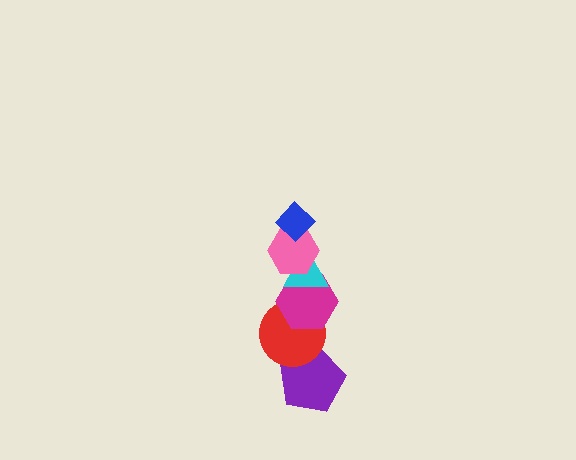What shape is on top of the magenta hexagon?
The cyan triangle is on top of the magenta hexagon.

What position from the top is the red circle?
The red circle is 5th from the top.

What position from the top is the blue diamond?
The blue diamond is 1st from the top.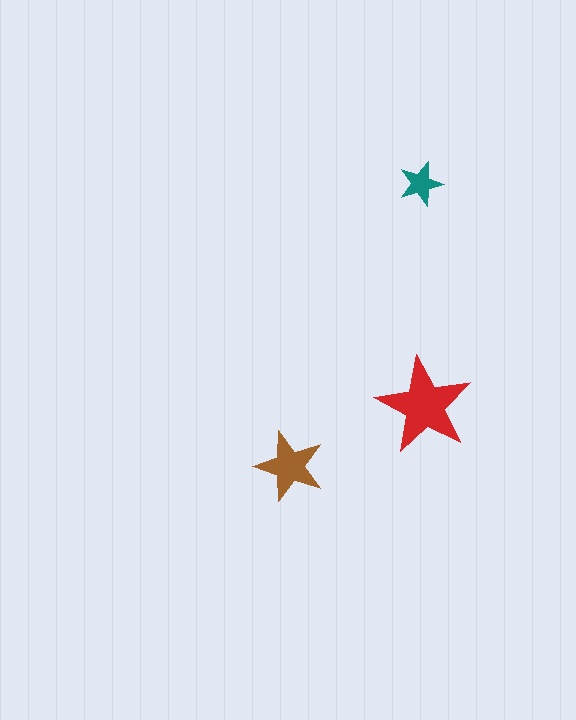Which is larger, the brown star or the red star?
The red one.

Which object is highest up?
The teal star is topmost.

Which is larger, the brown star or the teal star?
The brown one.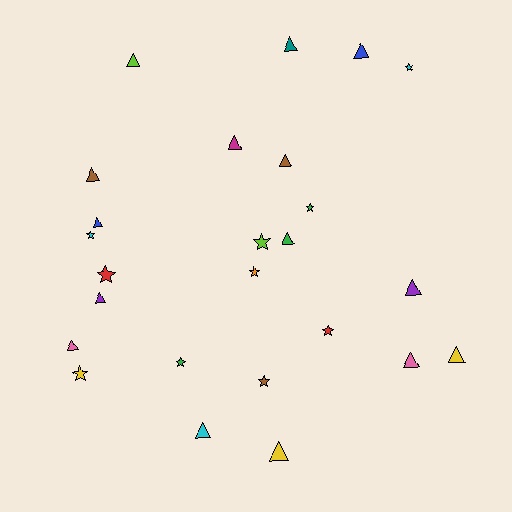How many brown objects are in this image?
There are 3 brown objects.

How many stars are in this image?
There are 10 stars.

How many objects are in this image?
There are 25 objects.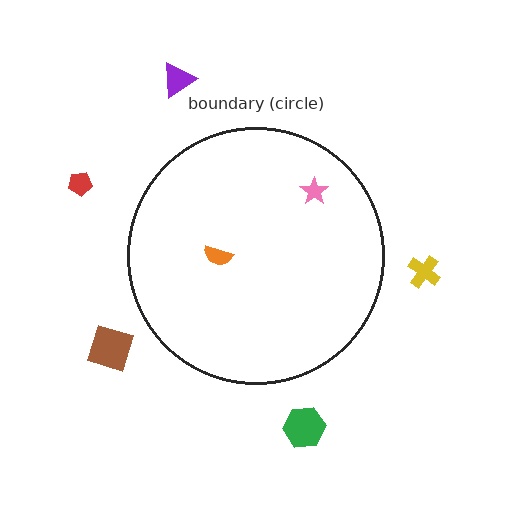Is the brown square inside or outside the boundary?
Outside.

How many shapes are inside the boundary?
2 inside, 5 outside.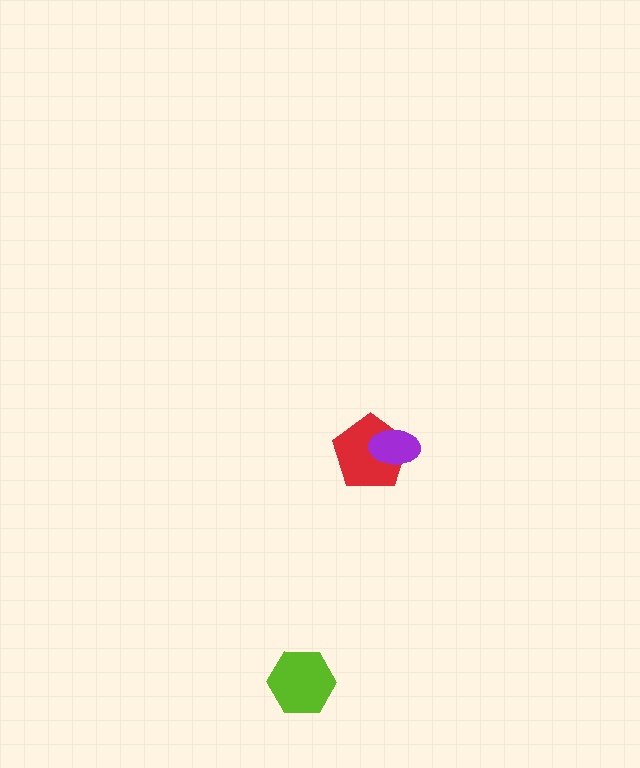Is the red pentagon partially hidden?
Yes, it is partially covered by another shape.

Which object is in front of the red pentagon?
The purple ellipse is in front of the red pentagon.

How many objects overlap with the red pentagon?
1 object overlaps with the red pentagon.